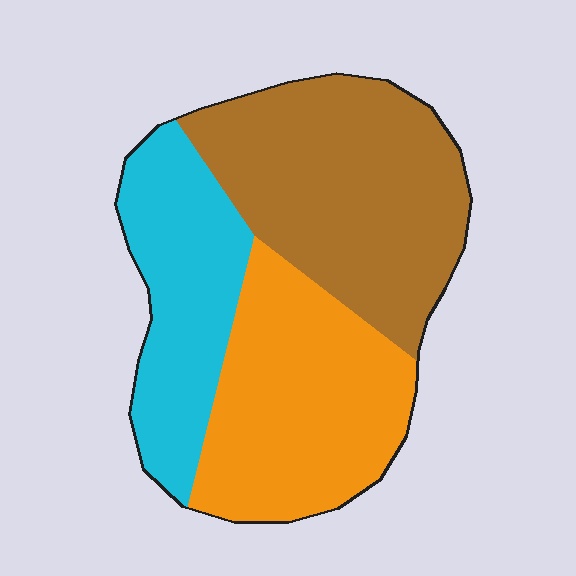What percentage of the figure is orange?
Orange covers 34% of the figure.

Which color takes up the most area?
Brown, at roughly 40%.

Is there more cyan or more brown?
Brown.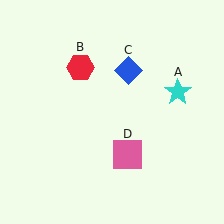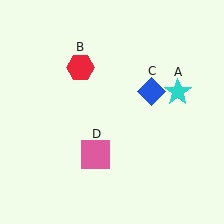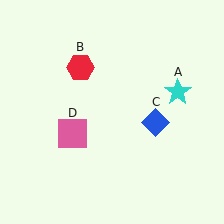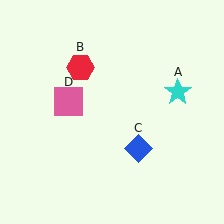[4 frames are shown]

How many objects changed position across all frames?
2 objects changed position: blue diamond (object C), pink square (object D).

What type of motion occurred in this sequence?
The blue diamond (object C), pink square (object D) rotated clockwise around the center of the scene.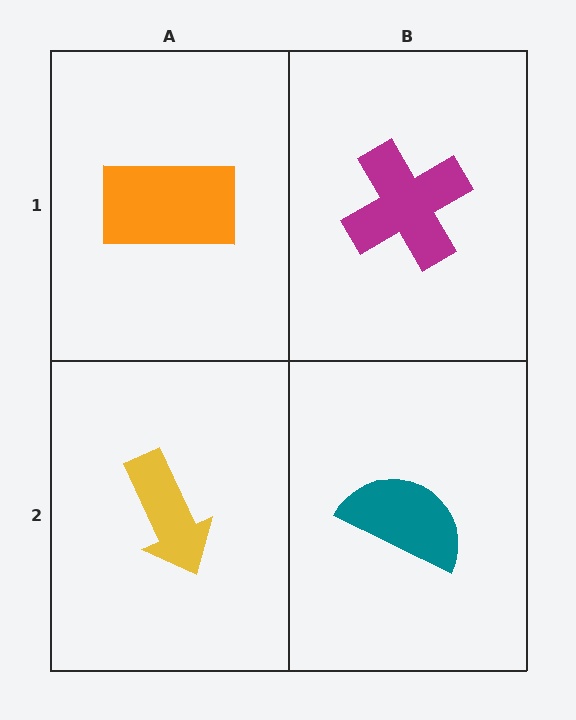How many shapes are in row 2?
2 shapes.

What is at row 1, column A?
An orange rectangle.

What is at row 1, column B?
A magenta cross.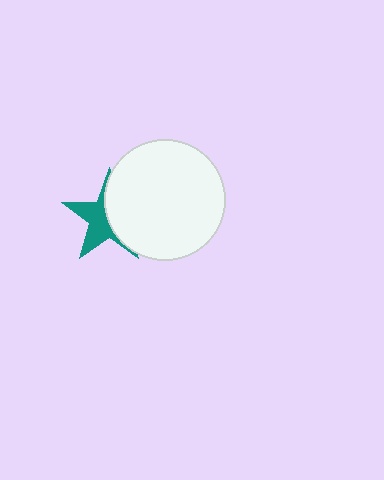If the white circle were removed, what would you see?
You would see the complete teal star.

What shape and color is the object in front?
The object in front is a white circle.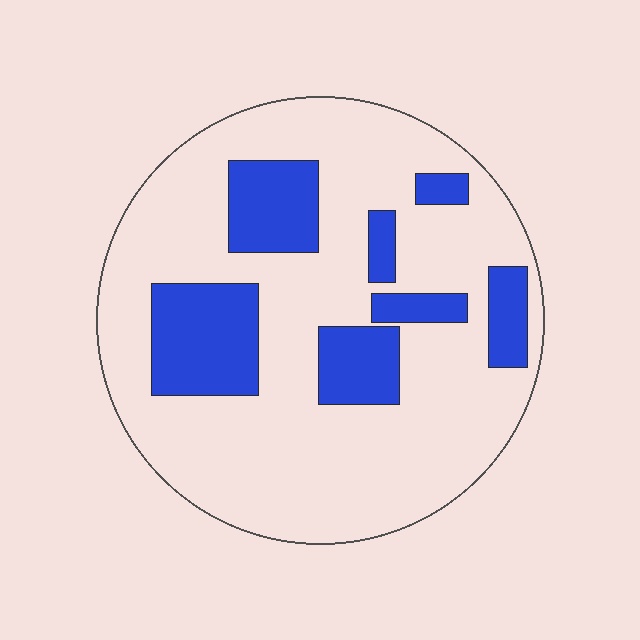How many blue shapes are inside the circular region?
7.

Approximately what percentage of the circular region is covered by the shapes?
Approximately 25%.